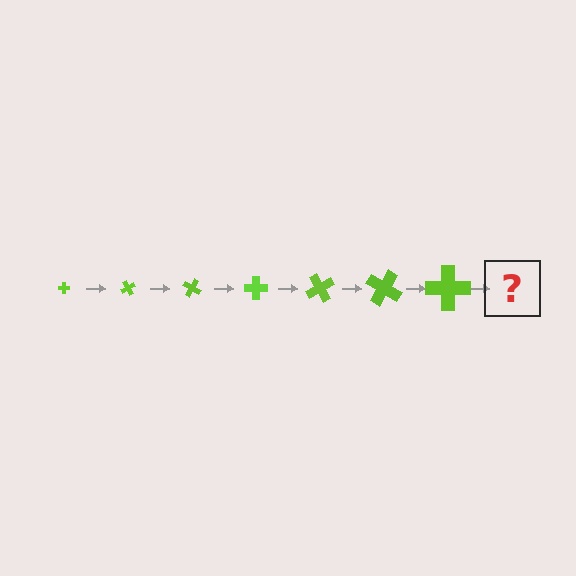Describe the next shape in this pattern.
It should be a cross, larger than the previous one and rotated 420 degrees from the start.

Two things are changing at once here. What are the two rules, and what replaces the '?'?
The two rules are that the cross grows larger each step and it rotates 60 degrees each step. The '?' should be a cross, larger than the previous one and rotated 420 degrees from the start.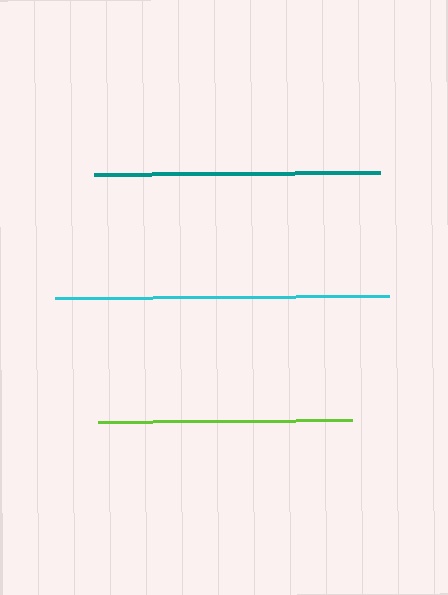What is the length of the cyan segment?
The cyan segment is approximately 333 pixels long.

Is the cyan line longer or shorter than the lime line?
The cyan line is longer than the lime line.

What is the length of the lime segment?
The lime segment is approximately 254 pixels long.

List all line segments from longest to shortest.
From longest to shortest: cyan, teal, lime.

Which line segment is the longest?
The cyan line is the longest at approximately 333 pixels.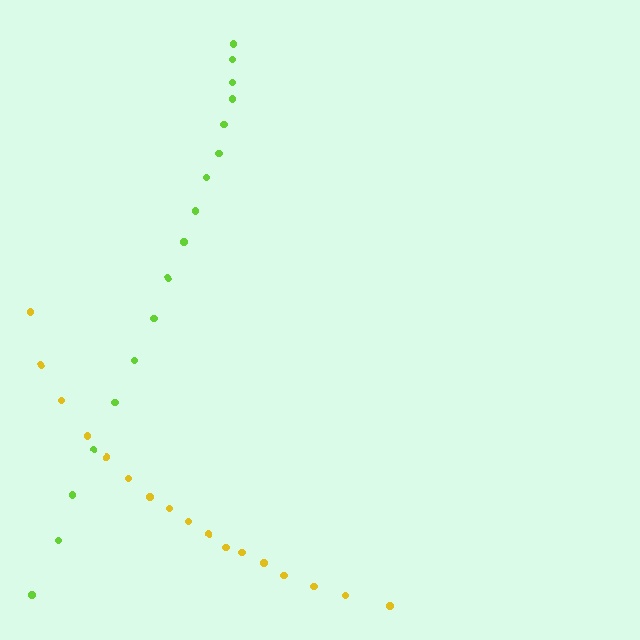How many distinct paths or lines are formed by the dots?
There are 2 distinct paths.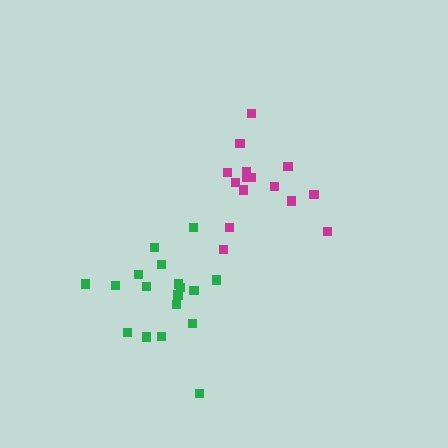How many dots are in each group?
Group 1: 15 dots, Group 2: 18 dots (33 total).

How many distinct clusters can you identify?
There are 2 distinct clusters.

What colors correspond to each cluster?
The clusters are colored: magenta, green.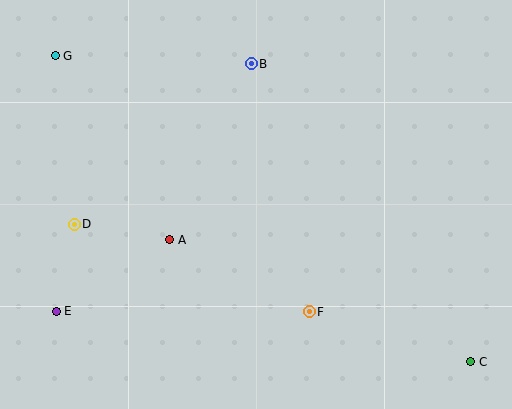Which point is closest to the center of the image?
Point A at (170, 240) is closest to the center.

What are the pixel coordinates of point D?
Point D is at (74, 224).